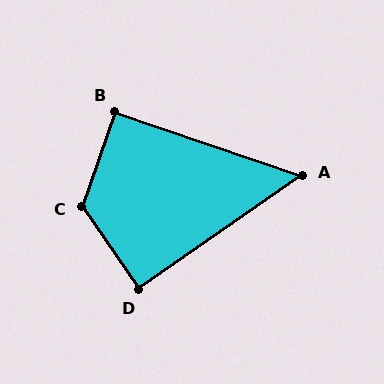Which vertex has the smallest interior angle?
A, at approximately 54 degrees.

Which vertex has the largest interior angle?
C, at approximately 126 degrees.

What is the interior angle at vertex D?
Approximately 90 degrees (approximately right).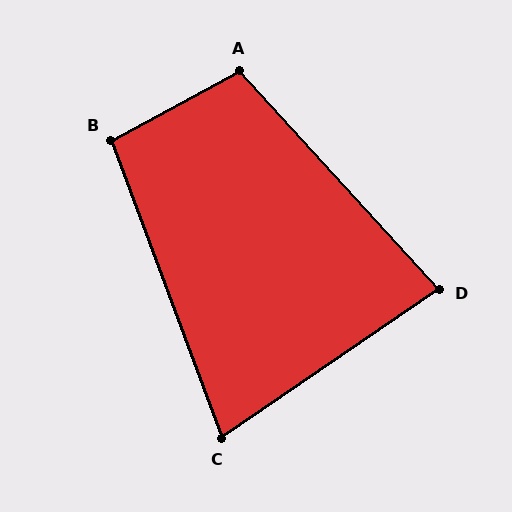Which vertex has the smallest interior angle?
C, at approximately 76 degrees.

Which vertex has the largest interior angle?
A, at approximately 104 degrees.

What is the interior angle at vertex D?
Approximately 82 degrees (acute).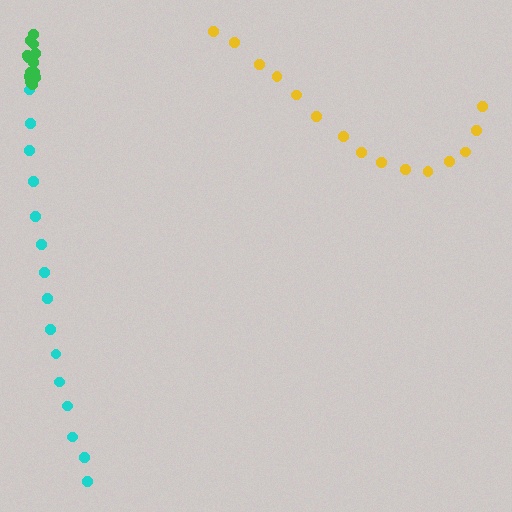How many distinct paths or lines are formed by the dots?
There are 3 distinct paths.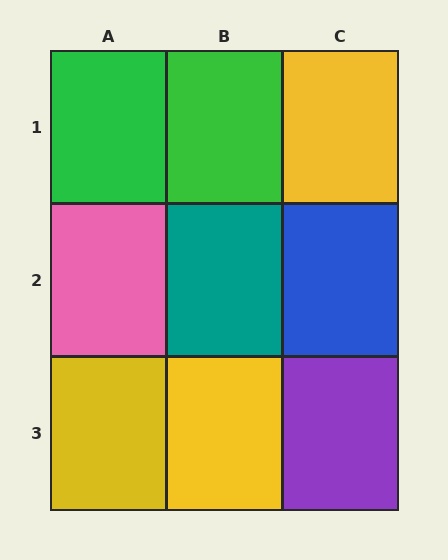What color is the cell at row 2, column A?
Pink.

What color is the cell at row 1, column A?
Green.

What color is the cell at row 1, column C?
Yellow.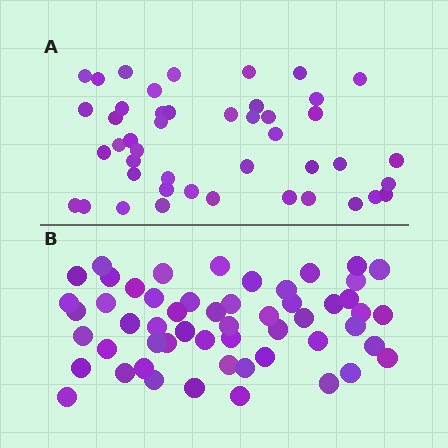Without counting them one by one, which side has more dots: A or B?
Region B (the bottom region) has more dots.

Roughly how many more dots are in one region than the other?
Region B has roughly 8 or so more dots than region A.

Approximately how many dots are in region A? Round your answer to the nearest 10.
About 40 dots. (The exact count is 45, which rounds to 40.)